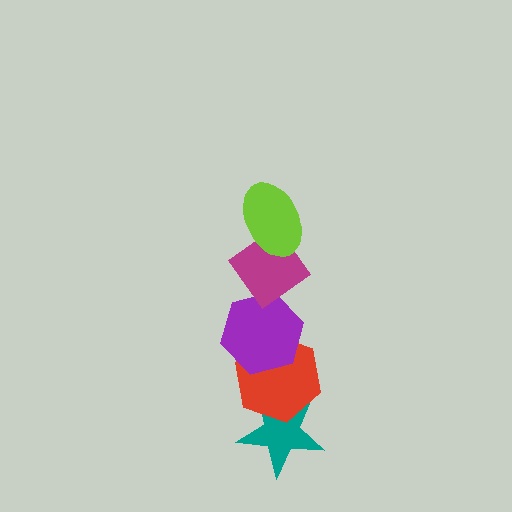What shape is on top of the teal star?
The red hexagon is on top of the teal star.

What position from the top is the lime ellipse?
The lime ellipse is 1st from the top.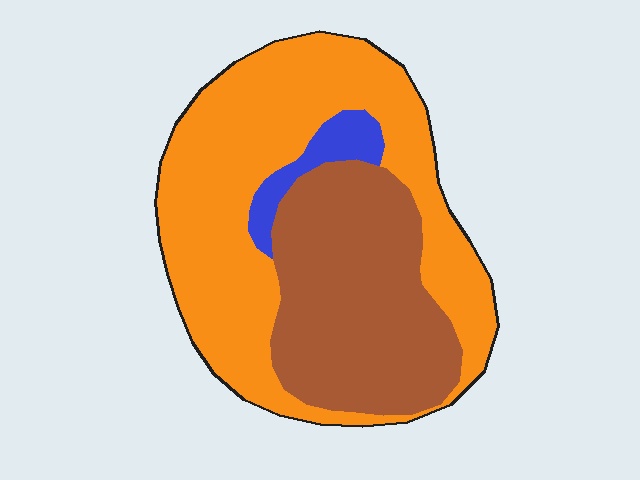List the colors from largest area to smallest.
From largest to smallest: orange, brown, blue.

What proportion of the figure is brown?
Brown takes up about three eighths (3/8) of the figure.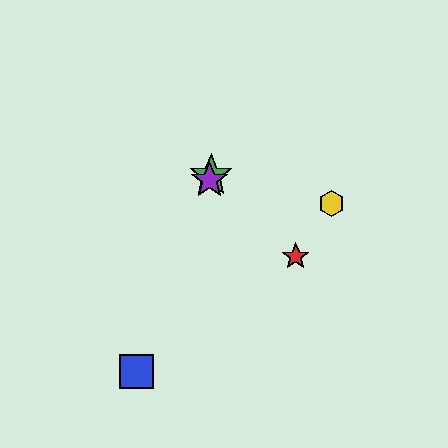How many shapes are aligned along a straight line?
3 shapes (the blue square, the green star, the purple star) are aligned along a straight line.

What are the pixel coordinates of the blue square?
The blue square is at (137, 371).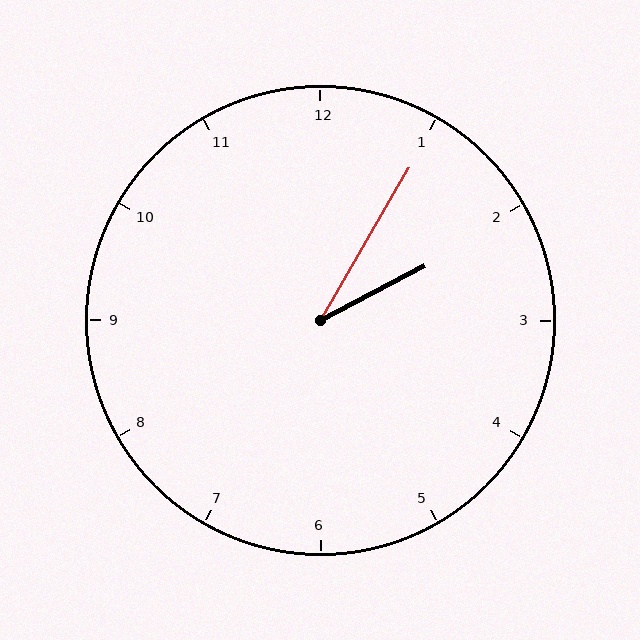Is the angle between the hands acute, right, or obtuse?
It is acute.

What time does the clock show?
2:05.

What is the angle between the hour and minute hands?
Approximately 32 degrees.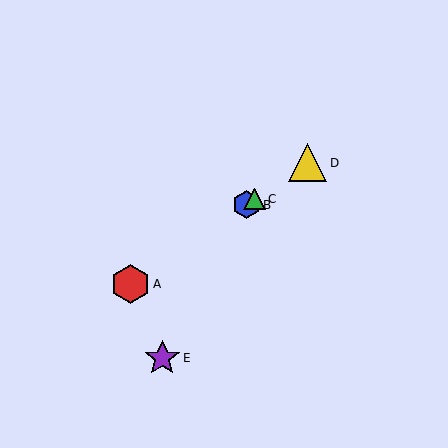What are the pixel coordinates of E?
Object E is at (162, 358).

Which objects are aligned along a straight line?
Objects A, B, C, D are aligned along a straight line.